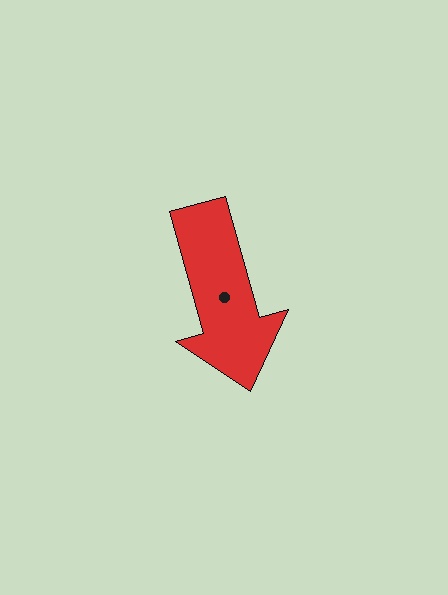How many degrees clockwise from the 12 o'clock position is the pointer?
Approximately 164 degrees.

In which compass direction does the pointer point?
South.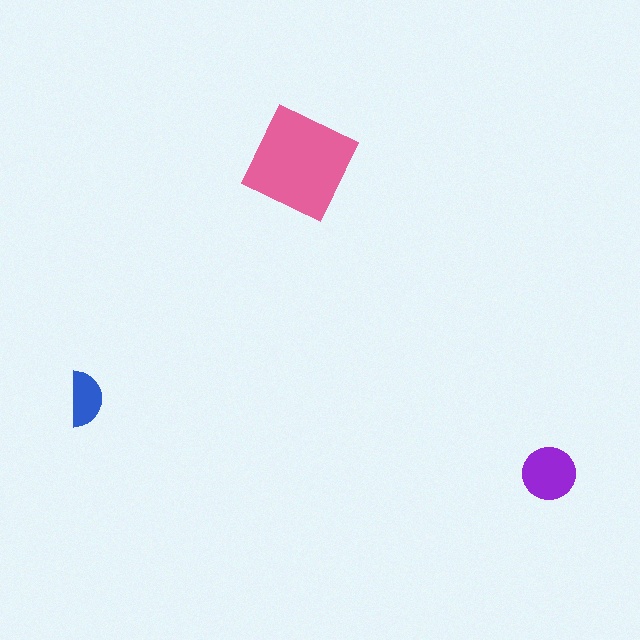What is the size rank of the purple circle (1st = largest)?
2nd.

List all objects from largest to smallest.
The pink square, the purple circle, the blue semicircle.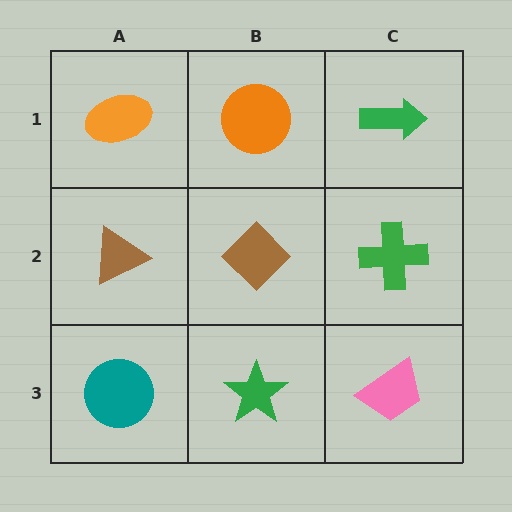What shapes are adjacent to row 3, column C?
A green cross (row 2, column C), a green star (row 3, column B).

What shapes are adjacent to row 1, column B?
A brown diamond (row 2, column B), an orange ellipse (row 1, column A), a green arrow (row 1, column C).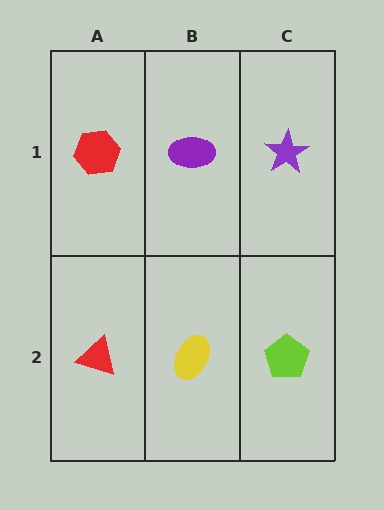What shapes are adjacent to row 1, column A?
A red triangle (row 2, column A), a purple ellipse (row 1, column B).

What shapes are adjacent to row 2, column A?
A red hexagon (row 1, column A), a yellow ellipse (row 2, column B).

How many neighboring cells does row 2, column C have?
2.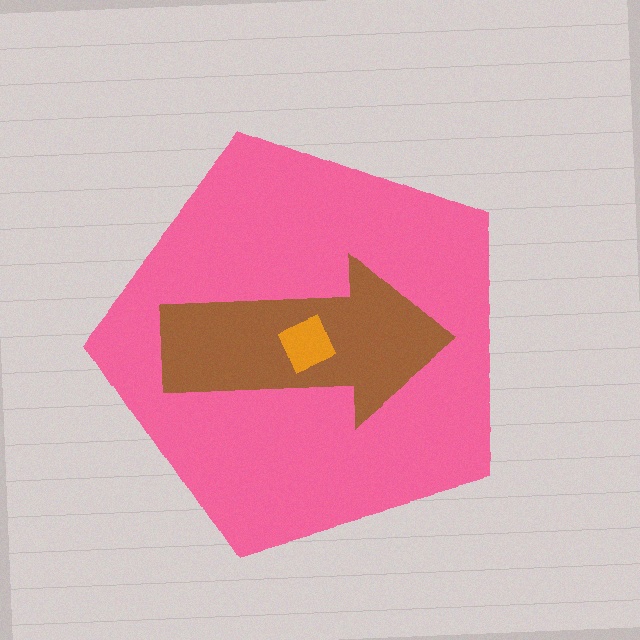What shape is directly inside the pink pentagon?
The brown arrow.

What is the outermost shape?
The pink pentagon.